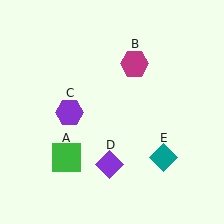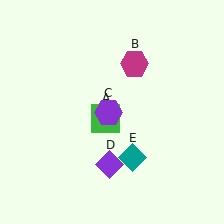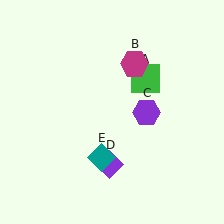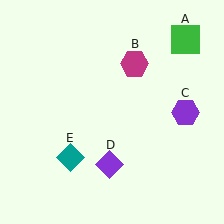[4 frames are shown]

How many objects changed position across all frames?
3 objects changed position: green square (object A), purple hexagon (object C), teal diamond (object E).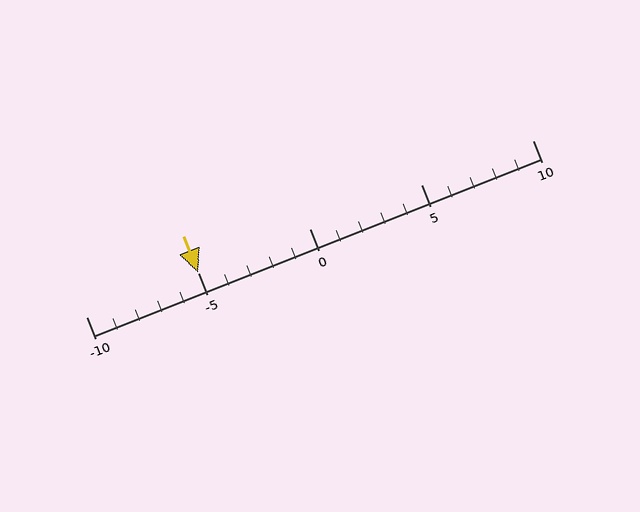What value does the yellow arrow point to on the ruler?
The yellow arrow points to approximately -5.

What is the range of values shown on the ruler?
The ruler shows values from -10 to 10.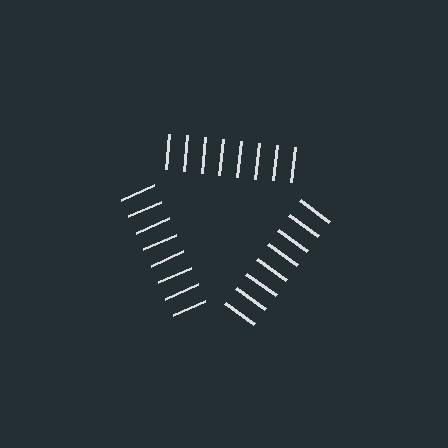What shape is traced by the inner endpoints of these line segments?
An illusory triangle — the line segments terminate on its edges but no continuous stroke is drawn.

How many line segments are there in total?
24 — 8 along each of the 3 edges.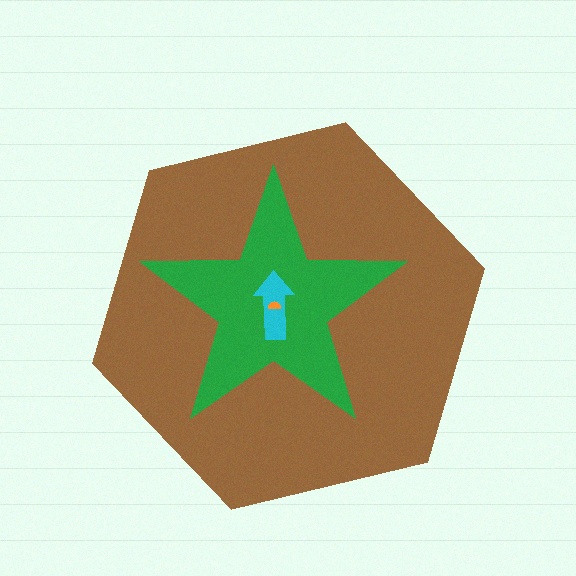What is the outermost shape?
The brown hexagon.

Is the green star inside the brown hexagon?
Yes.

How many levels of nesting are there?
4.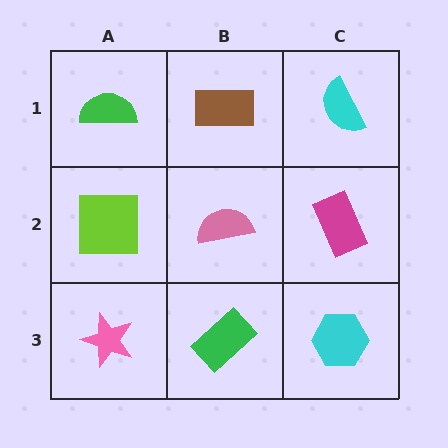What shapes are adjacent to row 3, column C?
A magenta rectangle (row 2, column C), a green rectangle (row 3, column B).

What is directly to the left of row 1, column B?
A green semicircle.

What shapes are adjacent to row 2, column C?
A cyan semicircle (row 1, column C), a cyan hexagon (row 3, column C), a pink semicircle (row 2, column B).